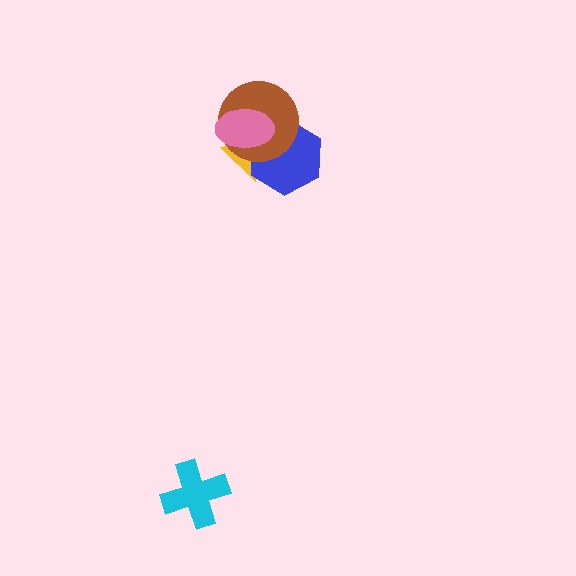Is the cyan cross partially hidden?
No, no other shape covers it.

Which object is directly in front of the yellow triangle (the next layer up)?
The blue hexagon is directly in front of the yellow triangle.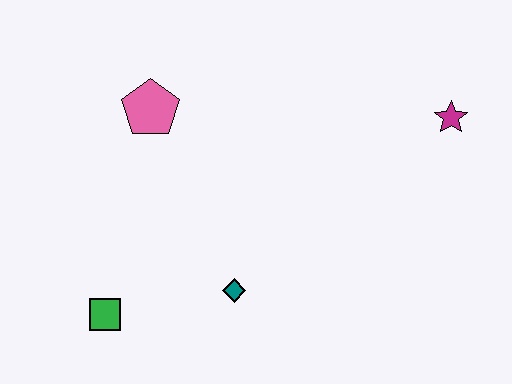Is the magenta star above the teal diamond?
Yes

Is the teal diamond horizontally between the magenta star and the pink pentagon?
Yes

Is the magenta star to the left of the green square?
No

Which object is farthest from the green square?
The magenta star is farthest from the green square.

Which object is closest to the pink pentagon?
The teal diamond is closest to the pink pentagon.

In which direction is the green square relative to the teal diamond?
The green square is to the left of the teal diamond.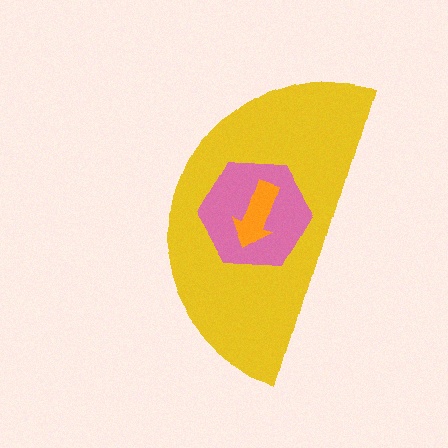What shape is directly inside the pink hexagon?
The orange arrow.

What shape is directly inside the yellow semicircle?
The pink hexagon.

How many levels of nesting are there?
3.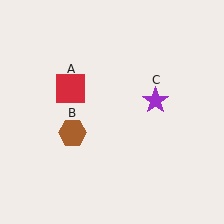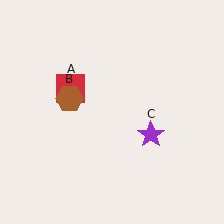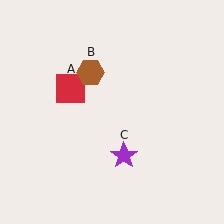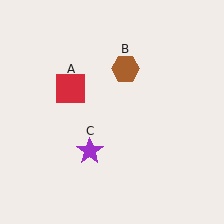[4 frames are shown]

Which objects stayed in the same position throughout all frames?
Red square (object A) remained stationary.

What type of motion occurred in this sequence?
The brown hexagon (object B), purple star (object C) rotated clockwise around the center of the scene.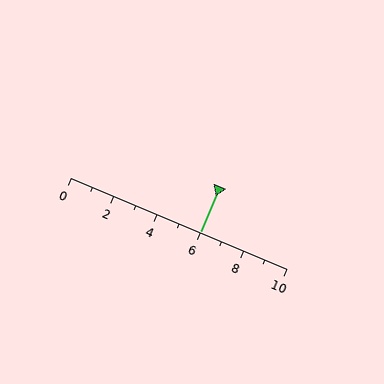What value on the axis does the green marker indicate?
The marker indicates approximately 6.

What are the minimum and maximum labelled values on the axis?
The axis runs from 0 to 10.